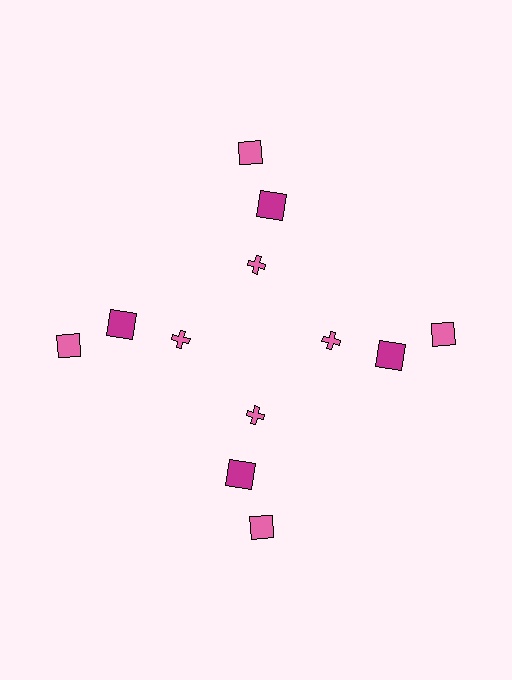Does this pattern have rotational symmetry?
Yes, this pattern has 4-fold rotational symmetry. It looks the same after rotating 90 degrees around the center.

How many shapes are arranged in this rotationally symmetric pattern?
There are 12 shapes, arranged in 4 groups of 3.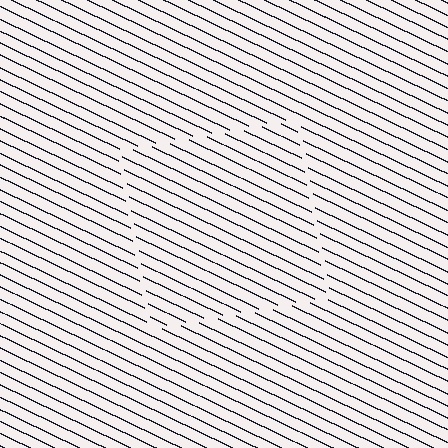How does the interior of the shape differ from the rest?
The interior of the shape contains the same grating, shifted by half a period — the contour is defined by the phase discontinuity where line-ends from the inner and outer gratings abut.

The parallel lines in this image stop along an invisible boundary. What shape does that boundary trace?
An illusory square. The interior of the shape contains the same grating, shifted by half a period — the contour is defined by the phase discontinuity where line-ends from the inner and outer gratings abut.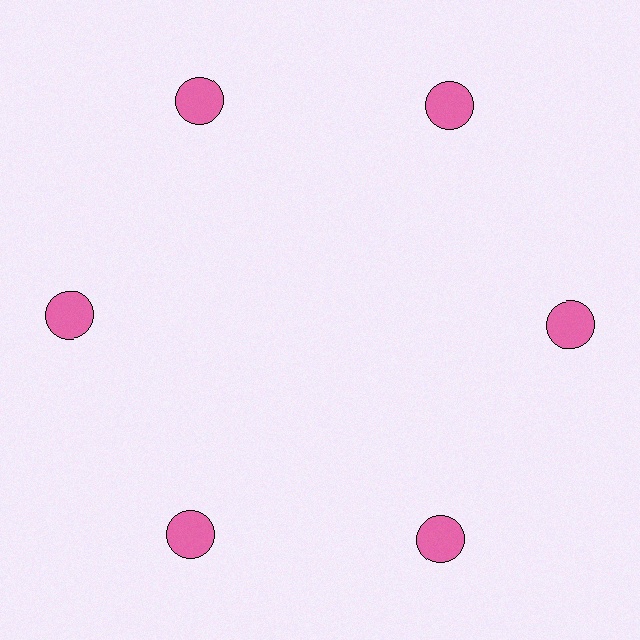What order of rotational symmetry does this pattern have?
This pattern has 6-fold rotational symmetry.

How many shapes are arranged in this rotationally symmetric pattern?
There are 6 shapes, arranged in 6 groups of 1.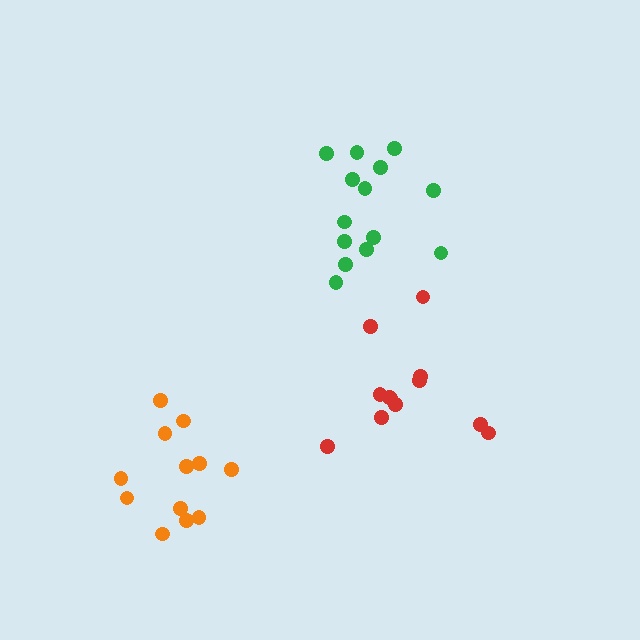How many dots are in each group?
Group 1: 12 dots, Group 2: 14 dots, Group 3: 12 dots (38 total).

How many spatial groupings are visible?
There are 3 spatial groupings.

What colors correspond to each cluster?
The clusters are colored: red, green, orange.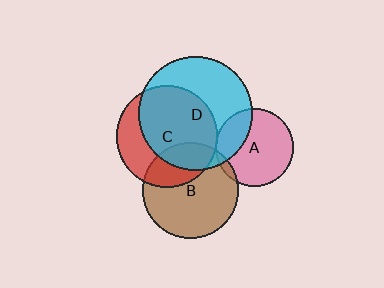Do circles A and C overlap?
Yes.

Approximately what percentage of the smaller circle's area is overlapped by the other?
Approximately 5%.